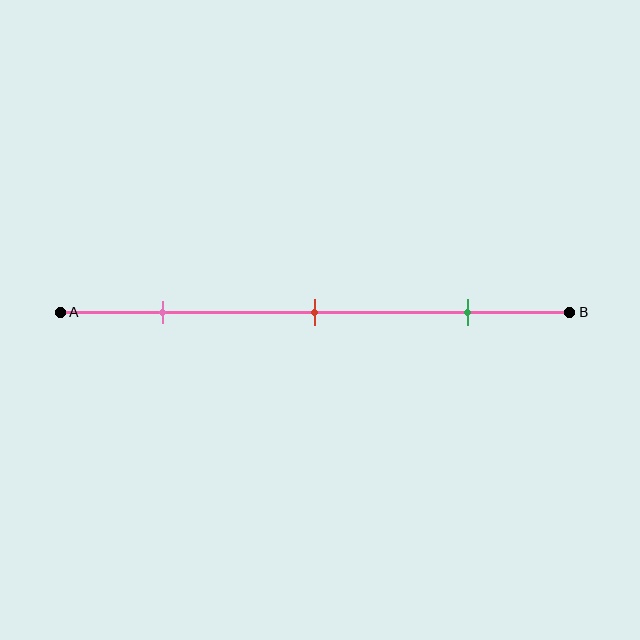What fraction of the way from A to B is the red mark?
The red mark is approximately 50% (0.5) of the way from A to B.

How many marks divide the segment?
There are 3 marks dividing the segment.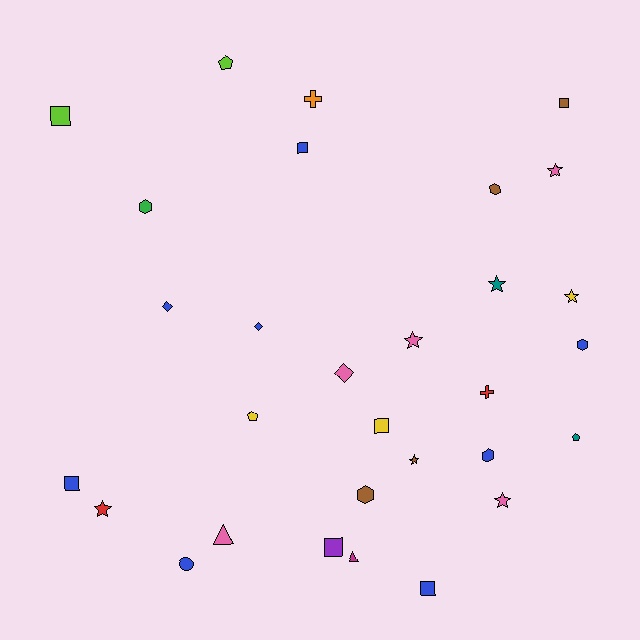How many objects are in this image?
There are 30 objects.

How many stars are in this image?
There are 7 stars.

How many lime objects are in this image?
There are 2 lime objects.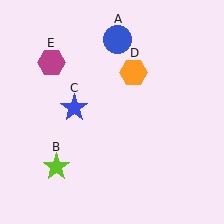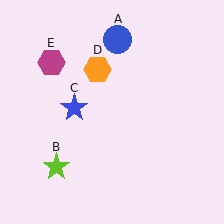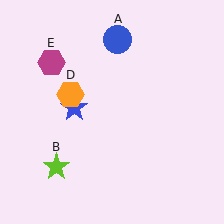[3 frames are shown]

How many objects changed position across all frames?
1 object changed position: orange hexagon (object D).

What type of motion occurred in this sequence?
The orange hexagon (object D) rotated counterclockwise around the center of the scene.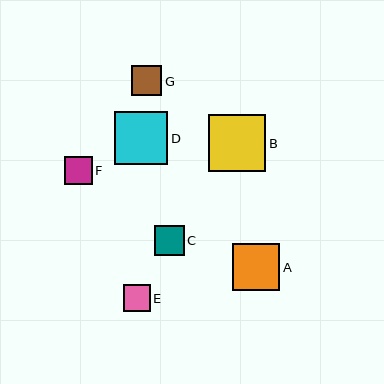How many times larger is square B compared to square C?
Square B is approximately 1.9 times the size of square C.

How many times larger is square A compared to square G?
Square A is approximately 1.6 times the size of square G.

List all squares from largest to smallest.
From largest to smallest: B, D, A, G, C, F, E.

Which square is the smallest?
Square E is the smallest with a size of approximately 27 pixels.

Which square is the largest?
Square B is the largest with a size of approximately 57 pixels.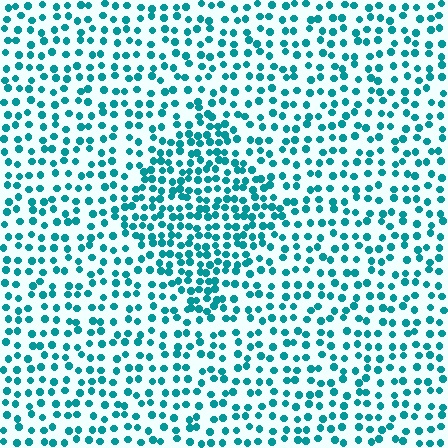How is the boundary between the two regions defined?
The boundary is defined by a change in element density (approximately 1.7x ratio). All elements are the same color, size, and shape.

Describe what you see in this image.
The image contains small teal elements arranged at two different densities. A diamond-shaped region is visible where the elements are more densely packed than the surrounding area.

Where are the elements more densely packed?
The elements are more densely packed inside the diamond boundary.